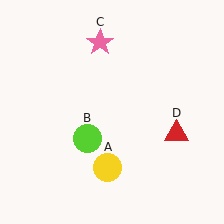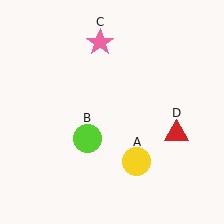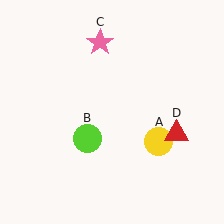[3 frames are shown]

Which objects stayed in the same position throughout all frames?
Lime circle (object B) and pink star (object C) and red triangle (object D) remained stationary.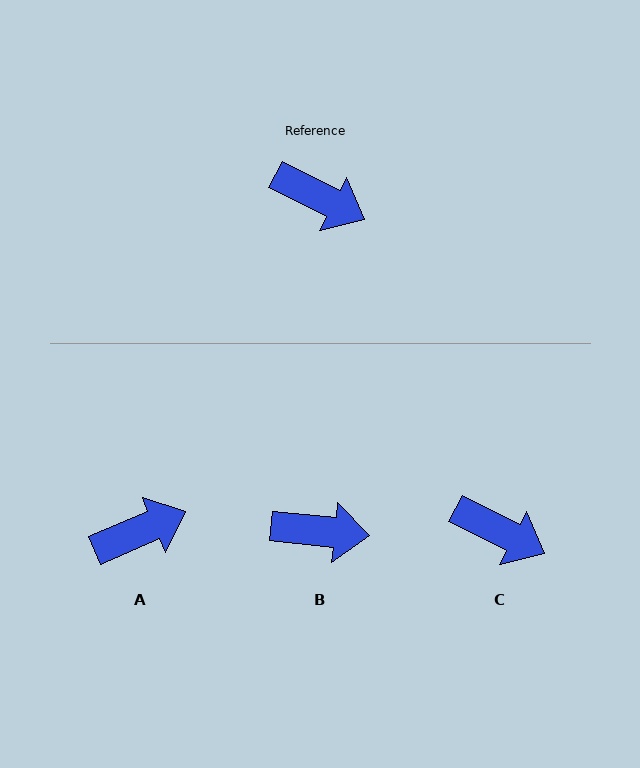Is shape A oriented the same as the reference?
No, it is off by about 50 degrees.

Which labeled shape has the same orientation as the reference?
C.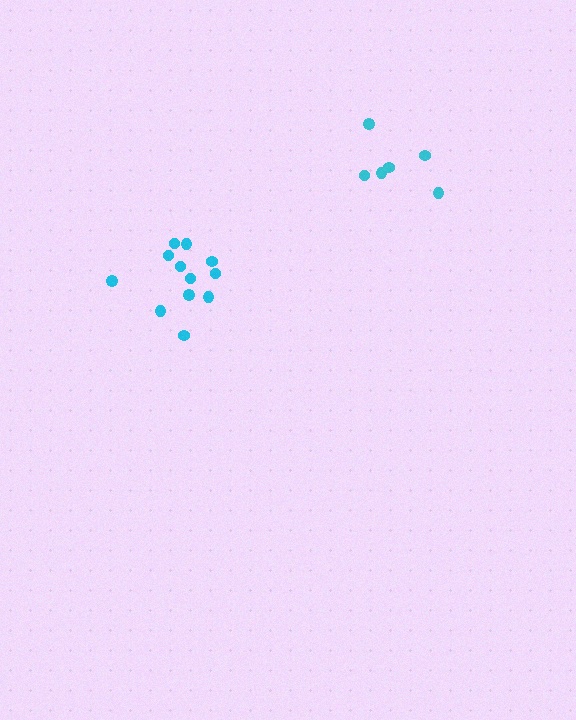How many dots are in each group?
Group 1: 12 dots, Group 2: 6 dots (18 total).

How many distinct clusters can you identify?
There are 2 distinct clusters.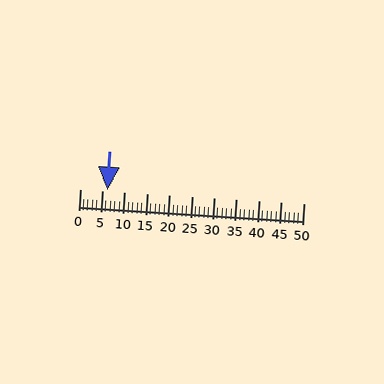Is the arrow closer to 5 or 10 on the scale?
The arrow is closer to 5.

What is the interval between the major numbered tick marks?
The major tick marks are spaced 5 units apart.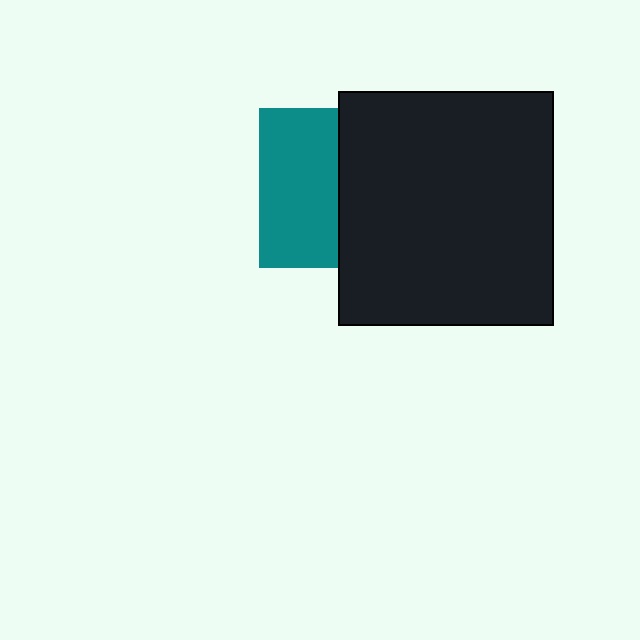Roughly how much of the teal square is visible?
About half of it is visible (roughly 49%).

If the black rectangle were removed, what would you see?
You would see the complete teal square.